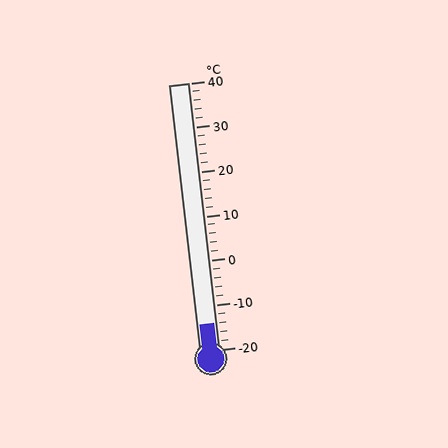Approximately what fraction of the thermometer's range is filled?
The thermometer is filled to approximately 10% of its range.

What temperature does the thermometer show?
The thermometer shows approximately -14°C.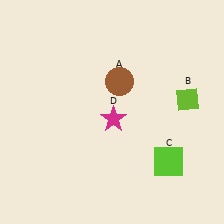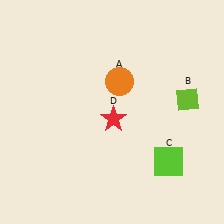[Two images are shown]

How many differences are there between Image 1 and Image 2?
There are 2 differences between the two images.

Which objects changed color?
A changed from brown to orange. D changed from magenta to red.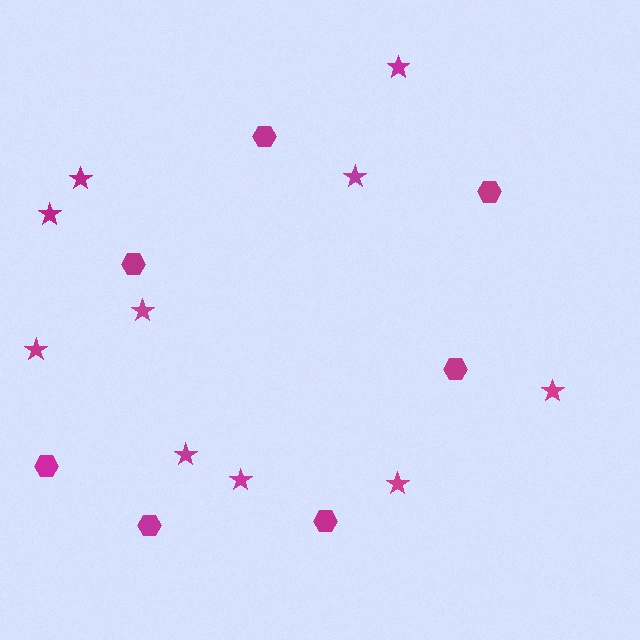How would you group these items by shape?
There are 2 groups: one group of hexagons (7) and one group of stars (10).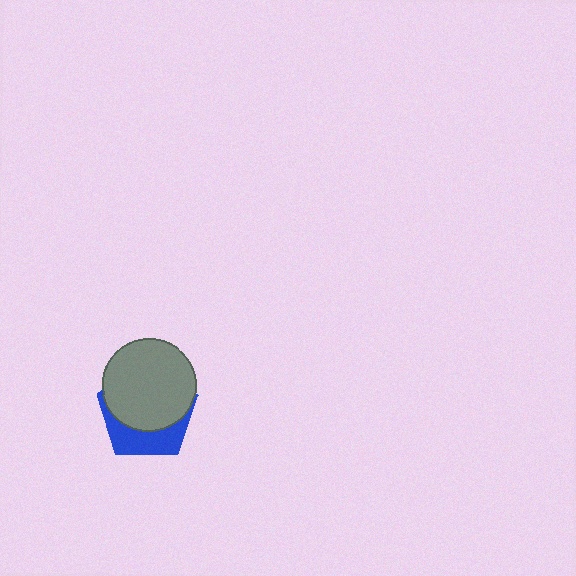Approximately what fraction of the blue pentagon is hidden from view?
Roughly 65% of the blue pentagon is hidden behind the gray circle.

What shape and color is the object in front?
The object in front is a gray circle.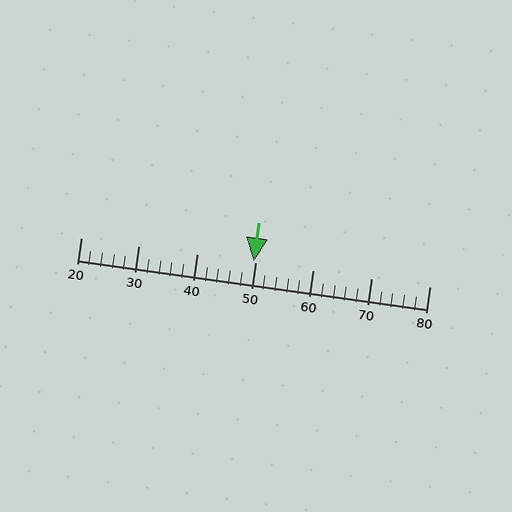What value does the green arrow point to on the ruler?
The green arrow points to approximately 50.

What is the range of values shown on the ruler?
The ruler shows values from 20 to 80.